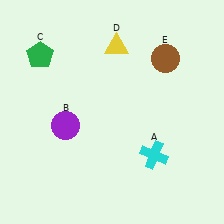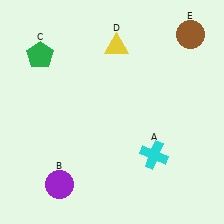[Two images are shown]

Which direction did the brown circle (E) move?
The brown circle (E) moved right.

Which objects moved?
The objects that moved are: the purple circle (B), the brown circle (E).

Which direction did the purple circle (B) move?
The purple circle (B) moved down.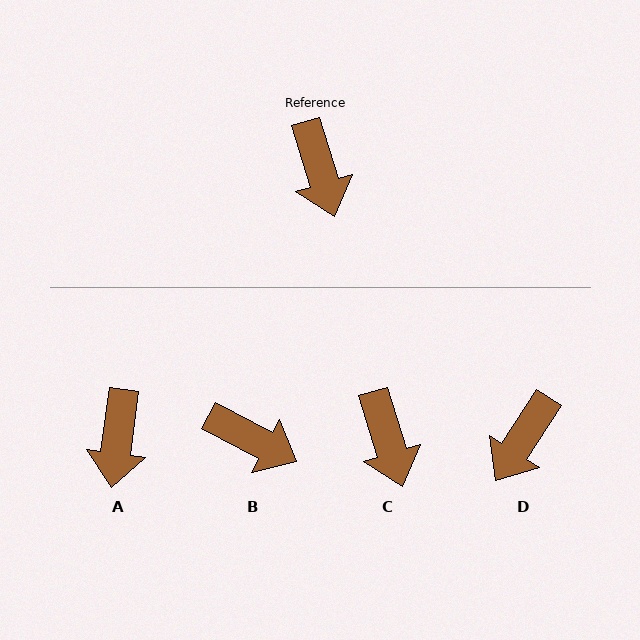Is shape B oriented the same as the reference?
No, it is off by about 45 degrees.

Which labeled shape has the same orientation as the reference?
C.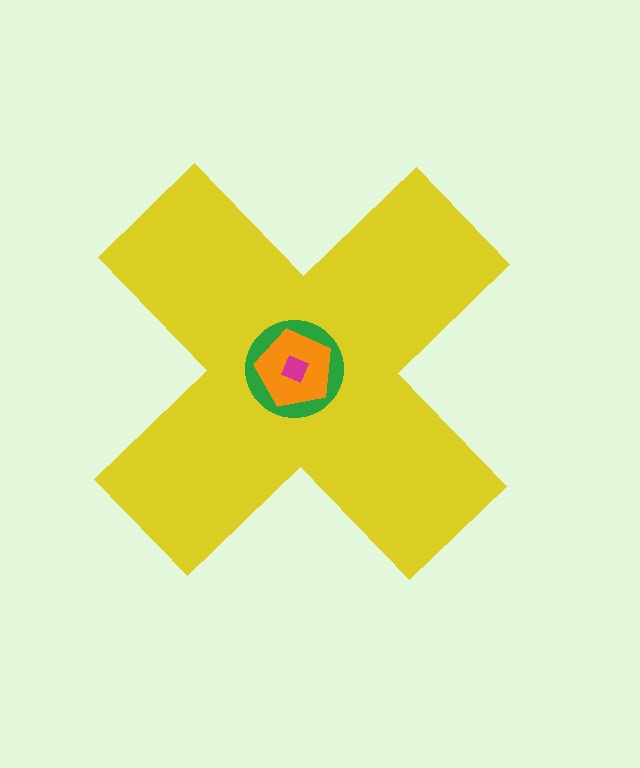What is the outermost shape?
The yellow cross.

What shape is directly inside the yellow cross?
The green circle.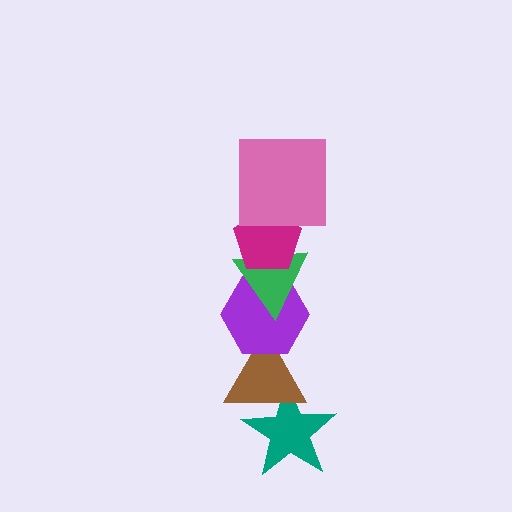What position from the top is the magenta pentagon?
The magenta pentagon is 2nd from the top.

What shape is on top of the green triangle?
The magenta pentagon is on top of the green triangle.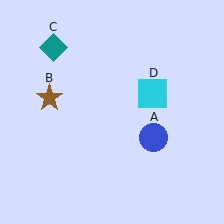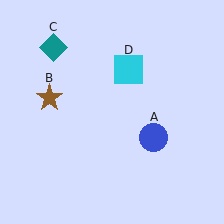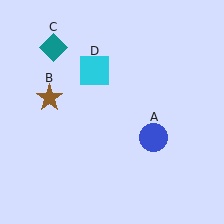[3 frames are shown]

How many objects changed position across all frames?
1 object changed position: cyan square (object D).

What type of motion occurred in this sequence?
The cyan square (object D) rotated counterclockwise around the center of the scene.